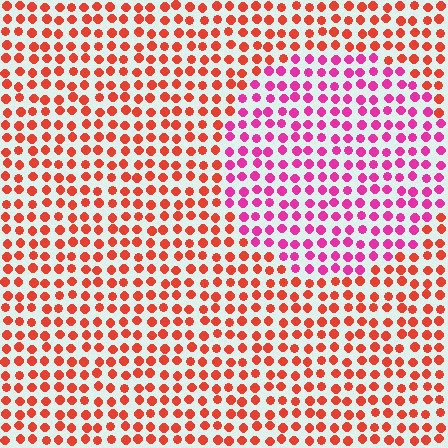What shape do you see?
I see a circle.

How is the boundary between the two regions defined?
The boundary is defined purely by a slight shift in hue (about 44 degrees). Spacing, size, and orientation are identical on both sides.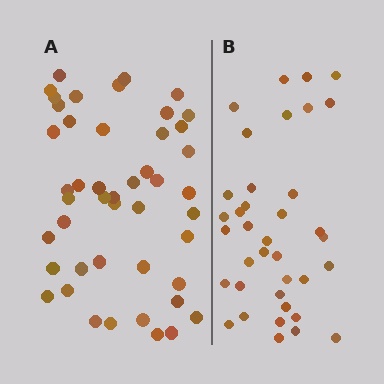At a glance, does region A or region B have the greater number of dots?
Region A (the left region) has more dots.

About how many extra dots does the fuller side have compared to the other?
Region A has roughly 8 or so more dots than region B.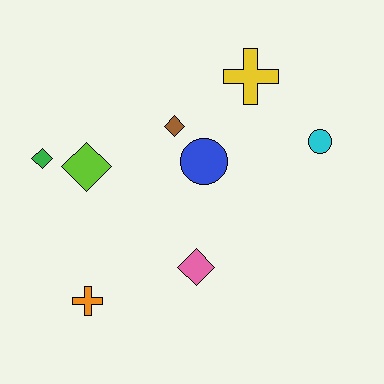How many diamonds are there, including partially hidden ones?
There are 4 diamonds.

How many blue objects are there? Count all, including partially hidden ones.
There is 1 blue object.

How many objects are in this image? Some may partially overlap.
There are 8 objects.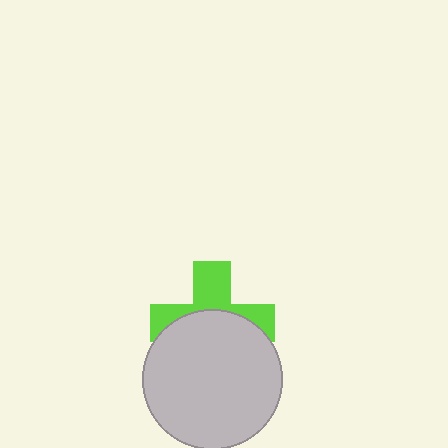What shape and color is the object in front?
The object in front is a light gray circle.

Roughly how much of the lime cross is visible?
About half of it is visible (roughly 46%).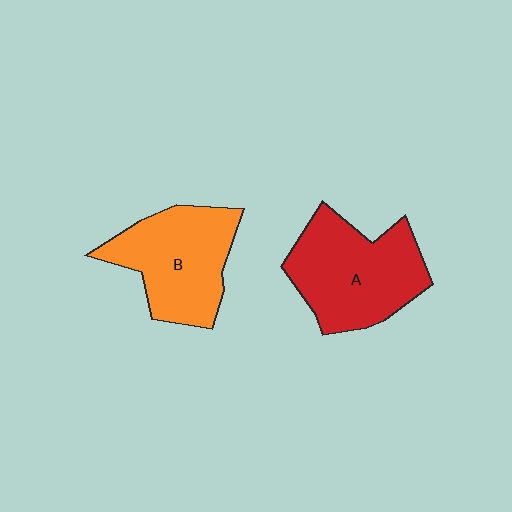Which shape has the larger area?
Shape A (red).